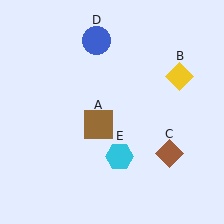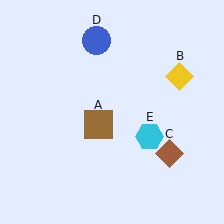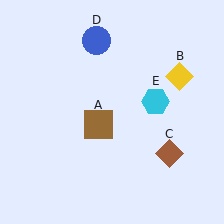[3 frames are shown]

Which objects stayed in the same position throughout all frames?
Brown square (object A) and yellow diamond (object B) and brown diamond (object C) and blue circle (object D) remained stationary.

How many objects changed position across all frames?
1 object changed position: cyan hexagon (object E).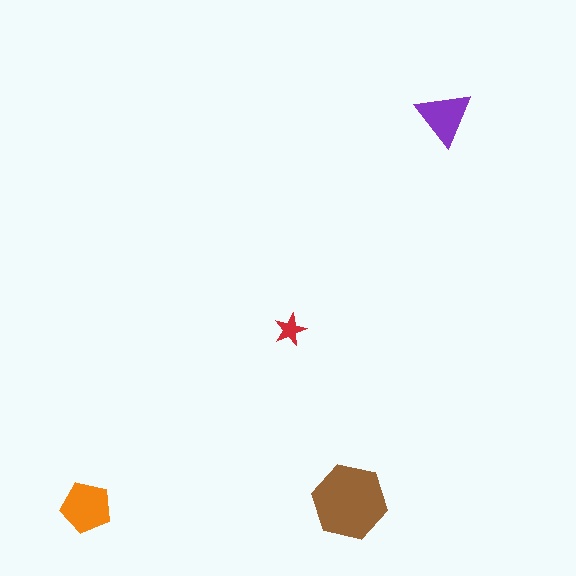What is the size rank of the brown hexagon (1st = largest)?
1st.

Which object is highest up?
The purple triangle is topmost.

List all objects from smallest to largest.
The red star, the purple triangle, the orange pentagon, the brown hexagon.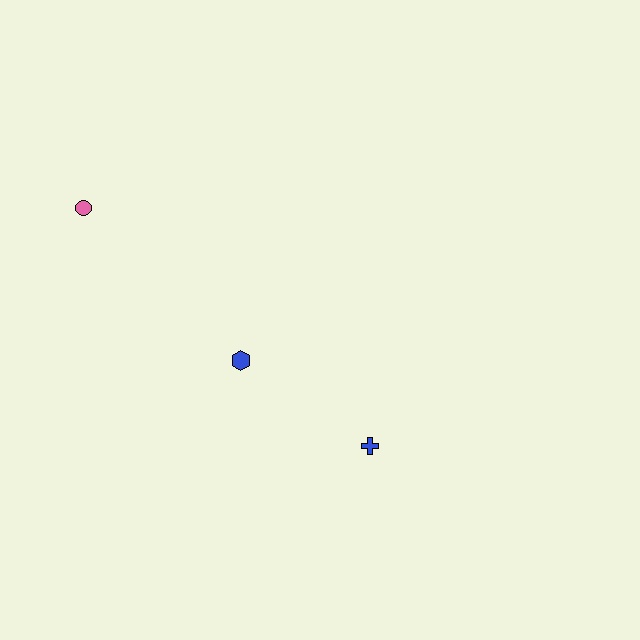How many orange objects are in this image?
There are no orange objects.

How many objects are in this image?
There are 3 objects.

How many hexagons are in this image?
There is 1 hexagon.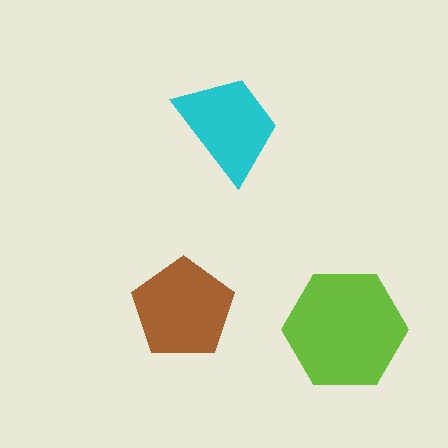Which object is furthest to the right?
The lime hexagon is rightmost.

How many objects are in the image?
There are 3 objects in the image.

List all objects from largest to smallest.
The lime hexagon, the brown pentagon, the cyan trapezoid.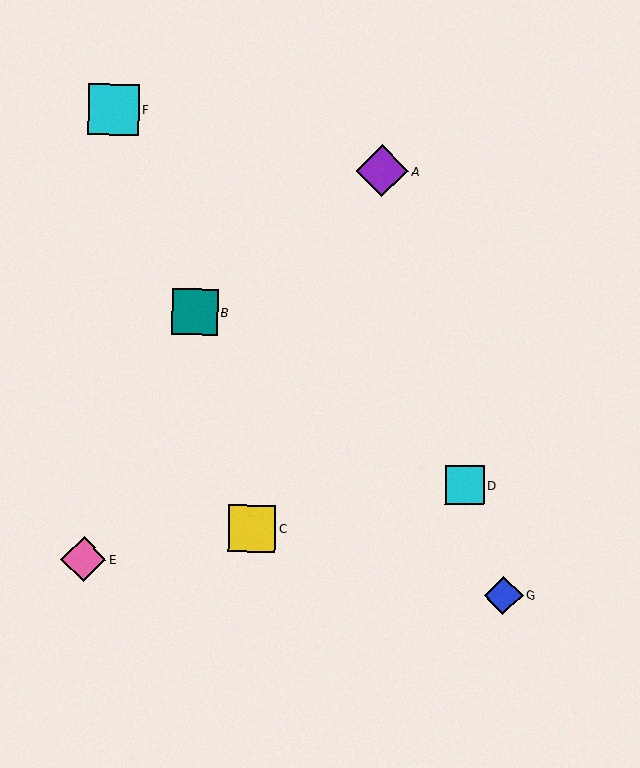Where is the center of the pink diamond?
The center of the pink diamond is at (83, 559).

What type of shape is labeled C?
Shape C is a yellow square.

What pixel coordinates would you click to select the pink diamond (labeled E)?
Click at (83, 559) to select the pink diamond E.